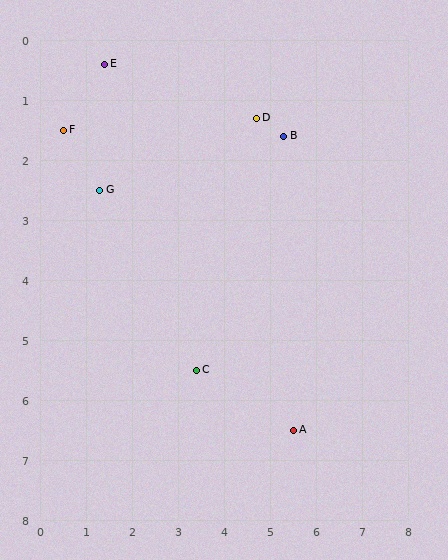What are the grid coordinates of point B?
Point B is at approximately (5.3, 1.6).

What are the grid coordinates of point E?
Point E is at approximately (1.4, 0.4).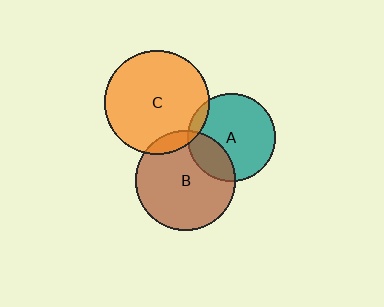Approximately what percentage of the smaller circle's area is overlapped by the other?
Approximately 25%.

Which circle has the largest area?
Circle C (orange).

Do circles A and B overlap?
Yes.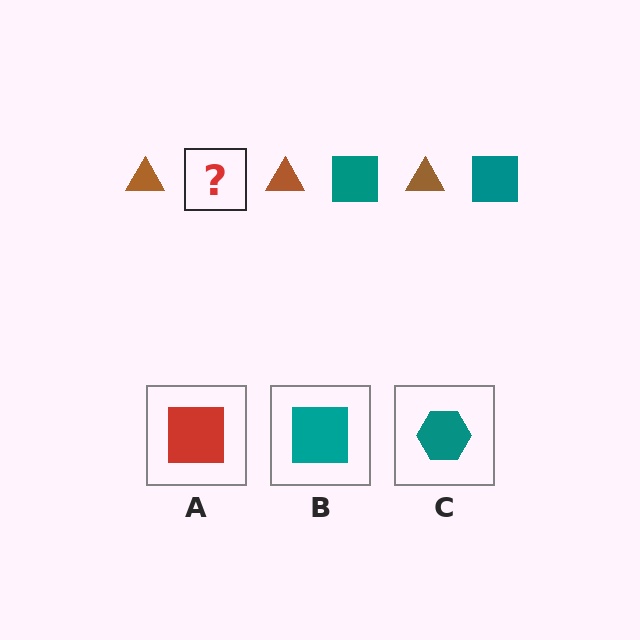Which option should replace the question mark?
Option B.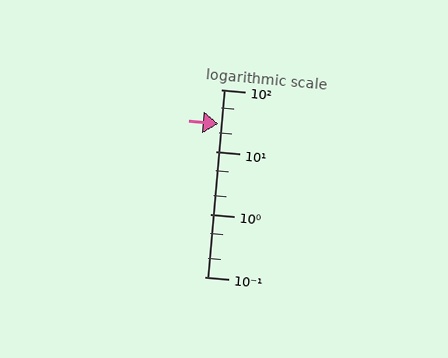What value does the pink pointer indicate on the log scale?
The pointer indicates approximately 28.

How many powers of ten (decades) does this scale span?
The scale spans 3 decades, from 0.1 to 100.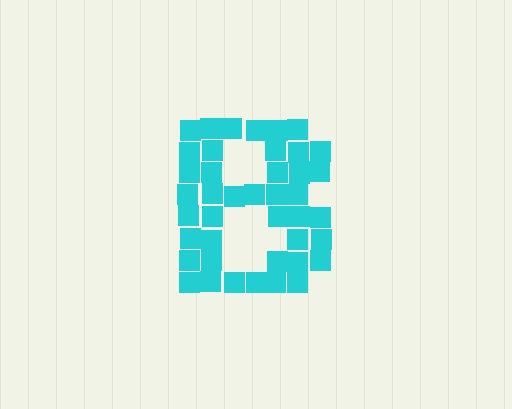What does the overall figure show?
The overall figure shows the letter B.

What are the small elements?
The small elements are squares.